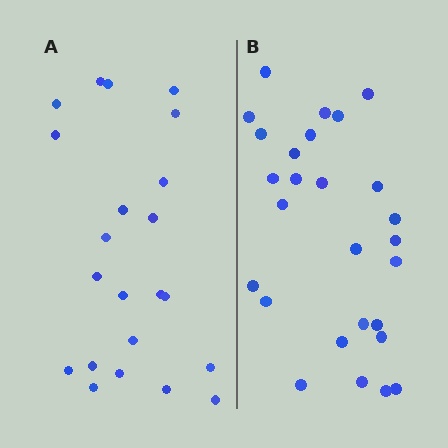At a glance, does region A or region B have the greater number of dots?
Region B (the right region) has more dots.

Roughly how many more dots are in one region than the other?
Region B has about 5 more dots than region A.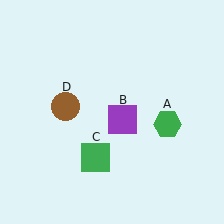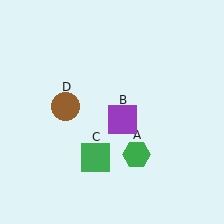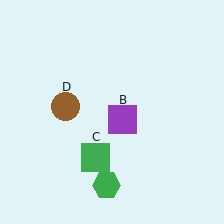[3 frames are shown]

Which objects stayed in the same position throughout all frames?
Purple square (object B) and green square (object C) and brown circle (object D) remained stationary.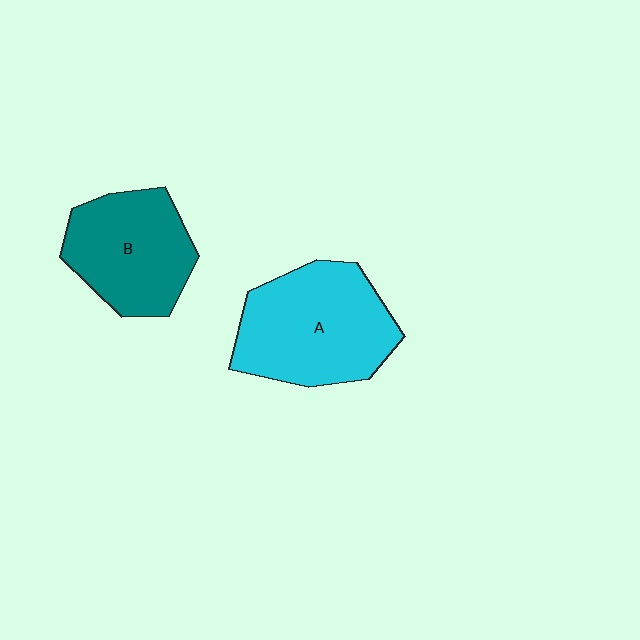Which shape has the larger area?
Shape A (cyan).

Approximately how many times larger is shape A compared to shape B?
Approximately 1.2 times.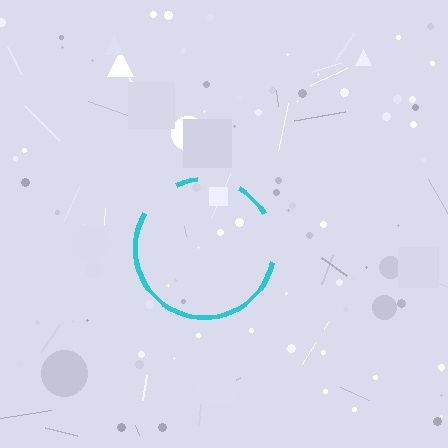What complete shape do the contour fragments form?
The contour fragments form a circle.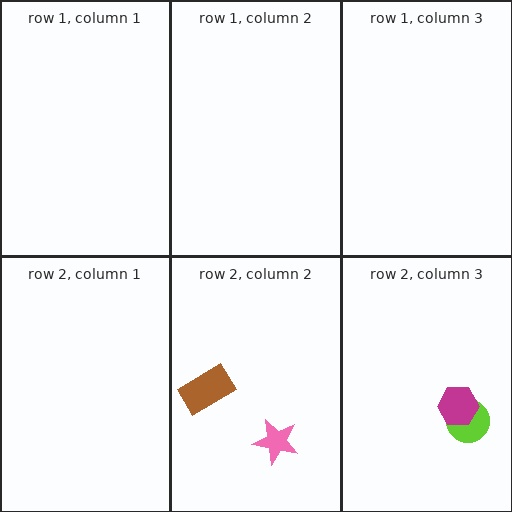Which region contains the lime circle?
The row 2, column 3 region.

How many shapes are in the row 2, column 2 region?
2.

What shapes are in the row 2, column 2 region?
The brown rectangle, the pink star.